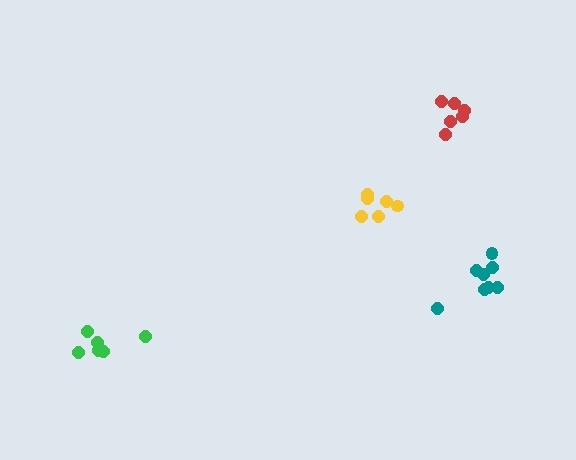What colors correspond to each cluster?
The clusters are colored: yellow, red, green, teal.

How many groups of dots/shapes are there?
There are 4 groups.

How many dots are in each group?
Group 1: 6 dots, Group 2: 7 dots, Group 3: 6 dots, Group 4: 8 dots (27 total).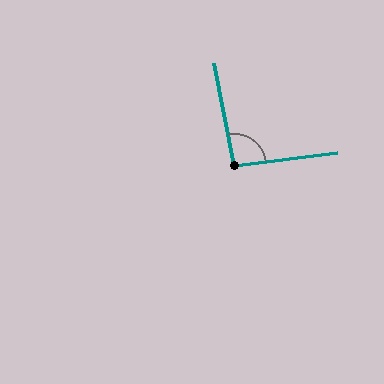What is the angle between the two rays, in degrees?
Approximately 94 degrees.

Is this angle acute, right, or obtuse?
It is approximately a right angle.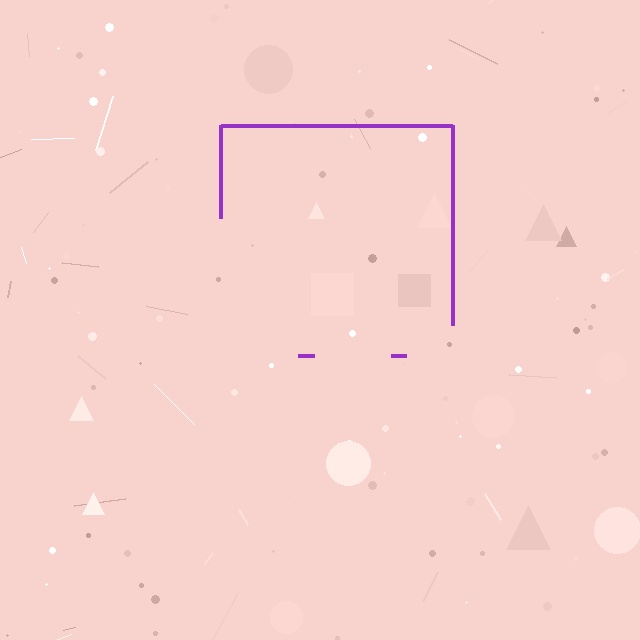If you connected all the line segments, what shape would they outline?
They would outline a square.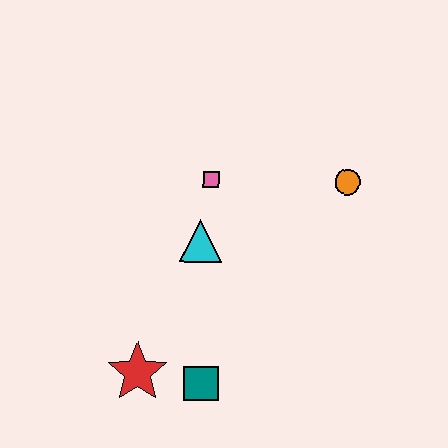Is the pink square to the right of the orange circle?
No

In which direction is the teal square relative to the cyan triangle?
The teal square is below the cyan triangle.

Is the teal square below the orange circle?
Yes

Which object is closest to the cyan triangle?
The pink square is closest to the cyan triangle.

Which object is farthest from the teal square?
The orange circle is farthest from the teal square.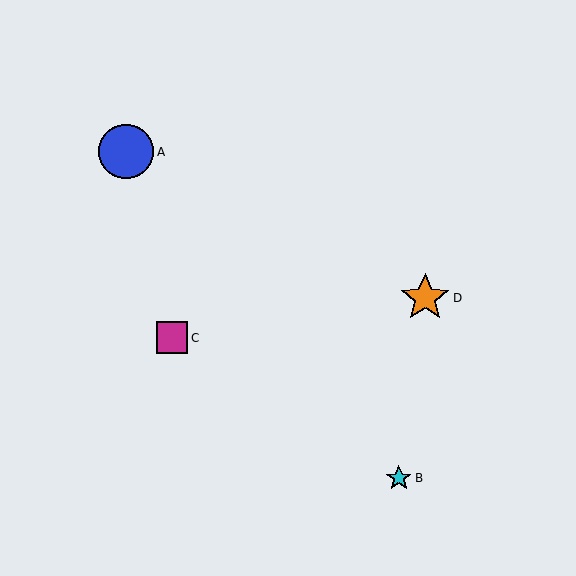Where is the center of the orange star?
The center of the orange star is at (425, 298).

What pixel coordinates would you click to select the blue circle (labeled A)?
Click at (126, 152) to select the blue circle A.